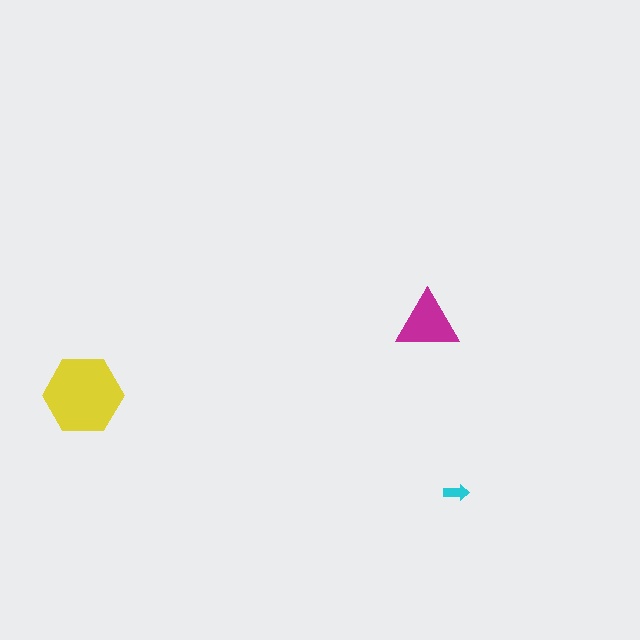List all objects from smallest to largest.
The cyan arrow, the magenta triangle, the yellow hexagon.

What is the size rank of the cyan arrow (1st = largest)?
3rd.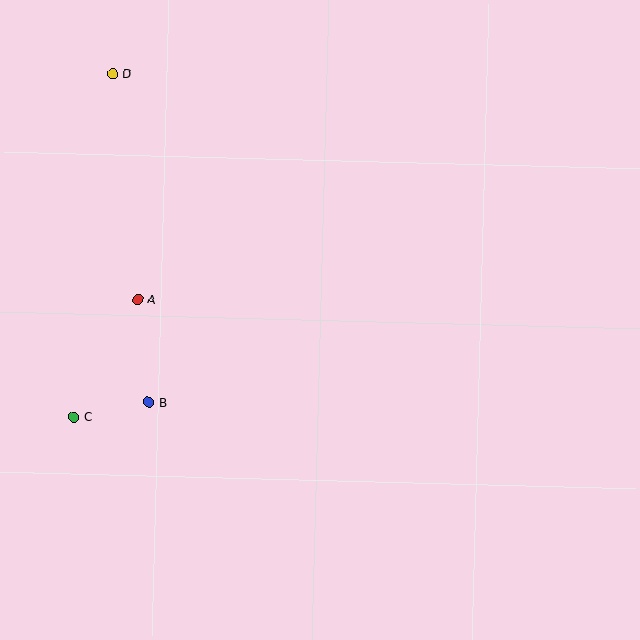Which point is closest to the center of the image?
Point A at (138, 299) is closest to the center.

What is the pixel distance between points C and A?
The distance between C and A is 134 pixels.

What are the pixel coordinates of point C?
Point C is at (74, 417).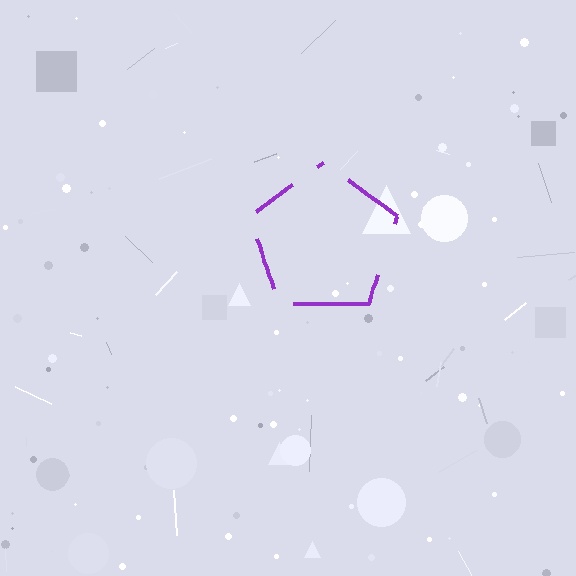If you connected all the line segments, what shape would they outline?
They would outline a pentagon.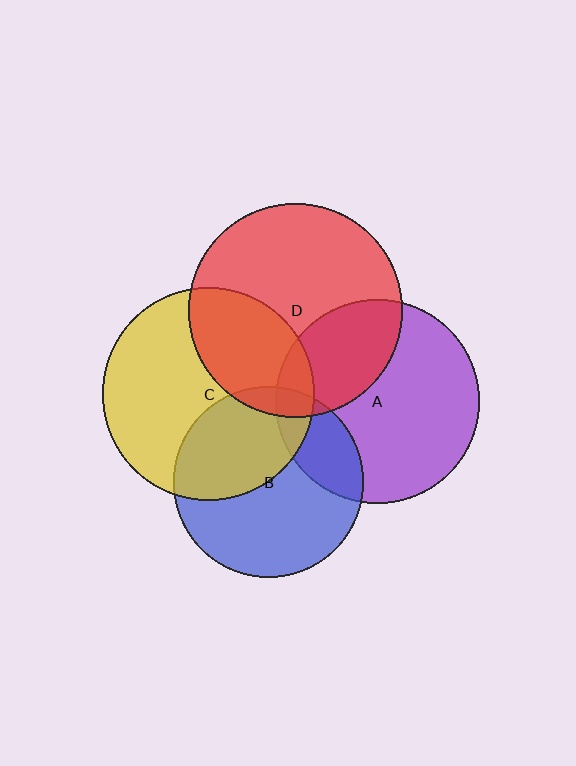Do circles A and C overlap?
Yes.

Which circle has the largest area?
Circle D (red).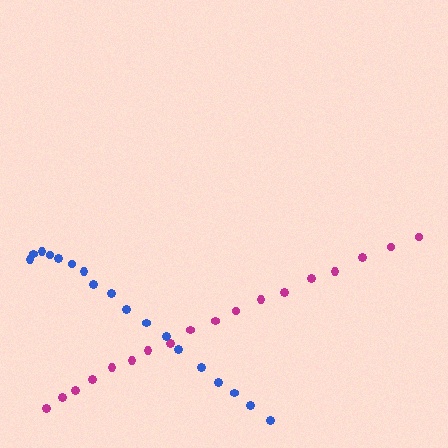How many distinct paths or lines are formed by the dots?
There are 2 distinct paths.